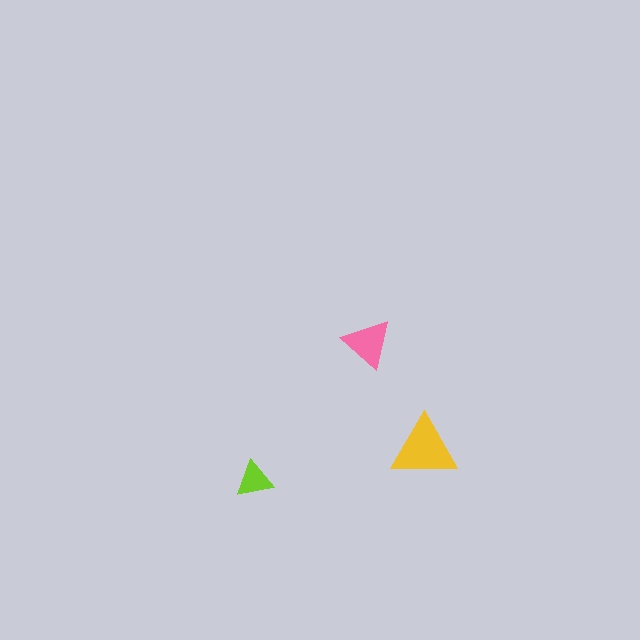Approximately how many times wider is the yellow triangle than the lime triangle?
About 2 times wider.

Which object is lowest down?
The lime triangle is bottommost.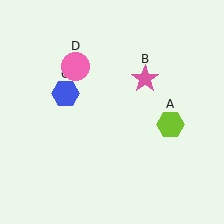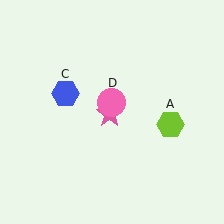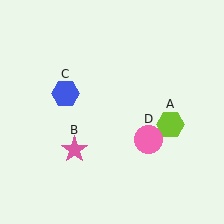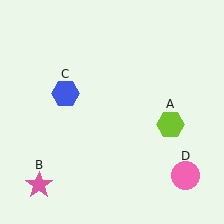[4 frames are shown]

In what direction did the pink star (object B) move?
The pink star (object B) moved down and to the left.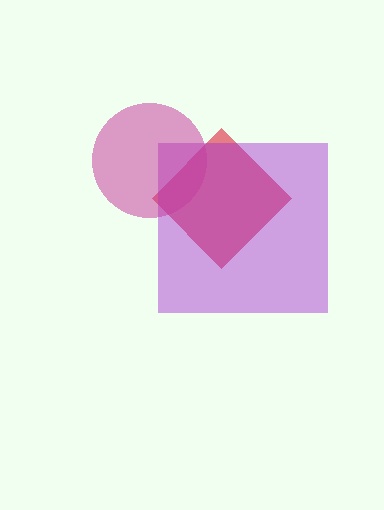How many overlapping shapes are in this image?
There are 3 overlapping shapes in the image.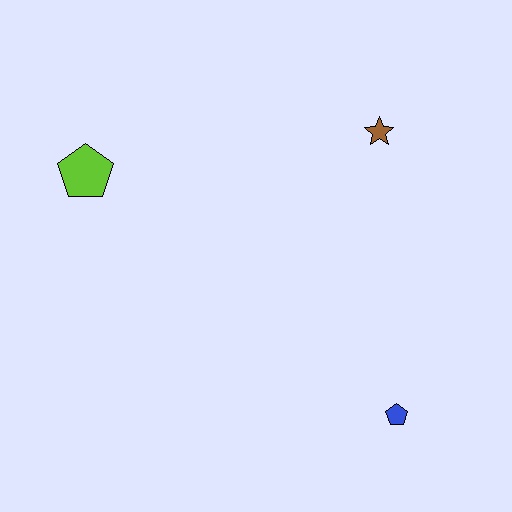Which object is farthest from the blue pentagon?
The lime pentagon is farthest from the blue pentagon.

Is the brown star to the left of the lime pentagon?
No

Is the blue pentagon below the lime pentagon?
Yes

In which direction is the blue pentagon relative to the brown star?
The blue pentagon is below the brown star.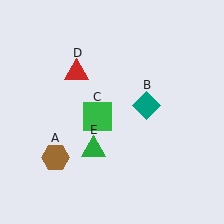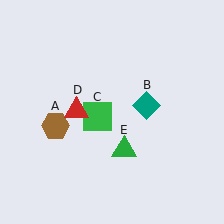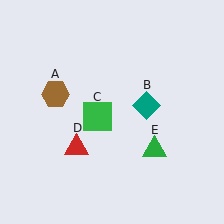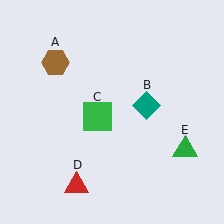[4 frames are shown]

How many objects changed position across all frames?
3 objects changed position: brown hexagon (object A), red triangle (object D), green triangle (object E).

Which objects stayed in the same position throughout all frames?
Teal diamond (object B) and green square (object C) remained stationary.